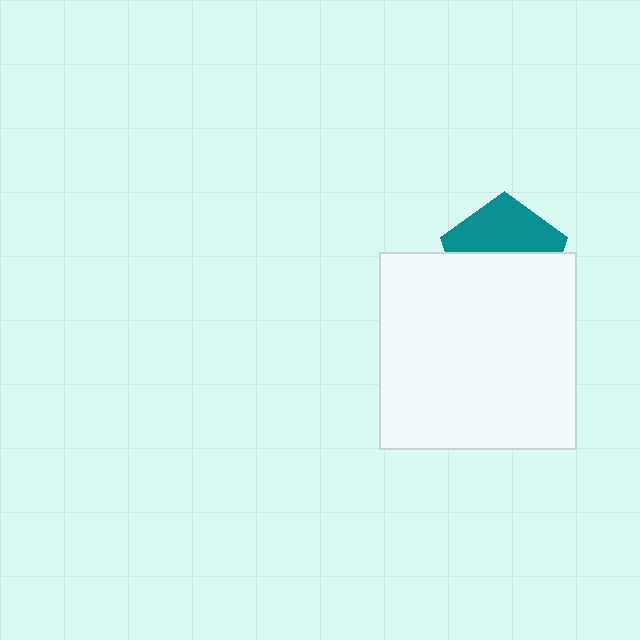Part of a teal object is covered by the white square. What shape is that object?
It is a pentagon.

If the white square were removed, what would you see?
You would see the complete teal pentagon.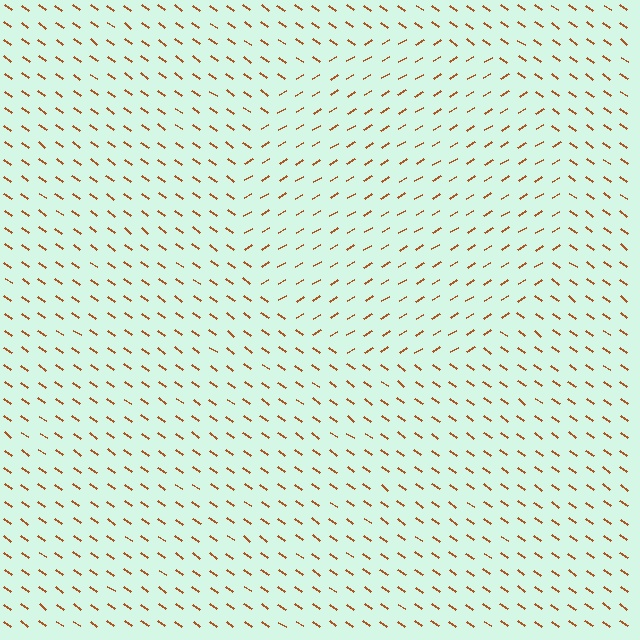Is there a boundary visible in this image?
Yes, there is a texture boundary formed by a change in line orientation.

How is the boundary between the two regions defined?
The boundary is defined purely by a change in line orientation (approximately 67 degrees difference). All lines are the same color and thickness.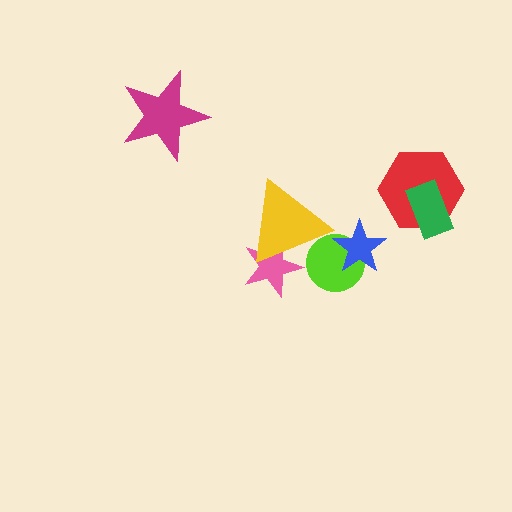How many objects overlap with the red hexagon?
1 object overlaps with the red hexagon.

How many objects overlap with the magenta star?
0 objects overlap with the magenta star.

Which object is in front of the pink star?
The yellow triangle is in front of the pink star.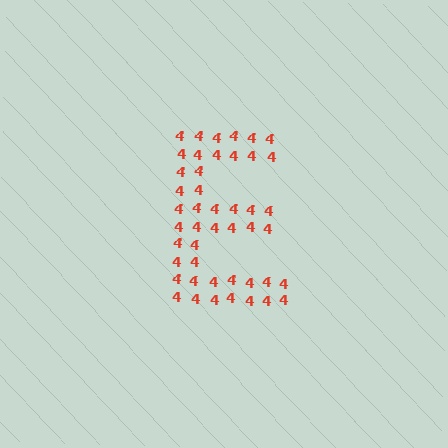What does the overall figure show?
The overall figure shows the letter E.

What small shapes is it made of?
It is made of small digit 4's.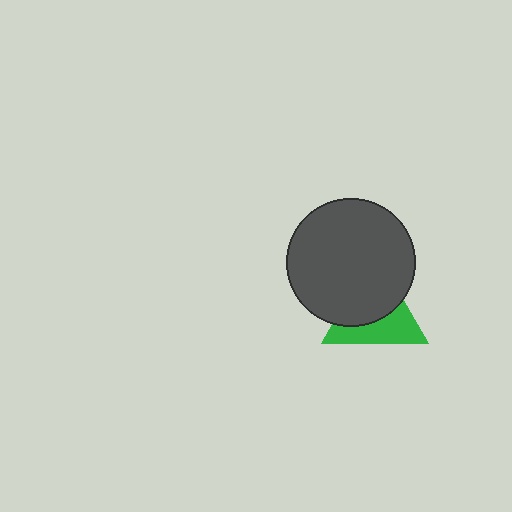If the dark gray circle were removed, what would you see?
You would see the complete green triangle.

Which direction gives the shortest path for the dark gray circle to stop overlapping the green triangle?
Moving up gives the shortest separation.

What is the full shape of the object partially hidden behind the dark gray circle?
The partially hidden object is a green triangle.